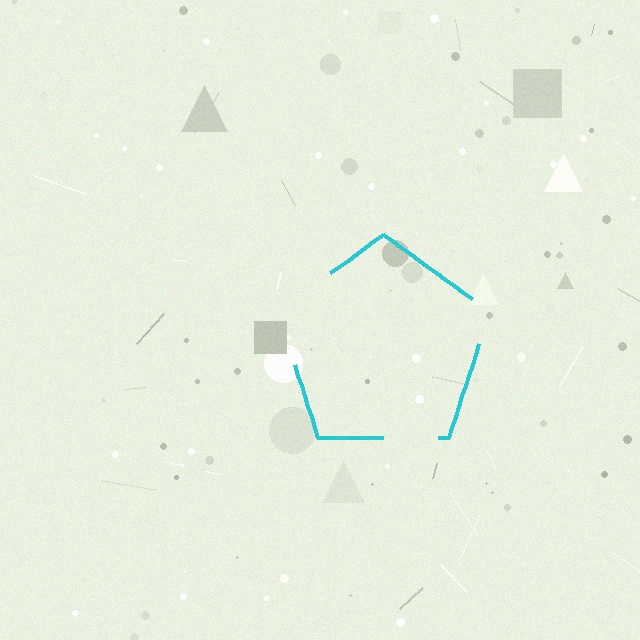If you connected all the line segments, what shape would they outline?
They would outline a pentagon.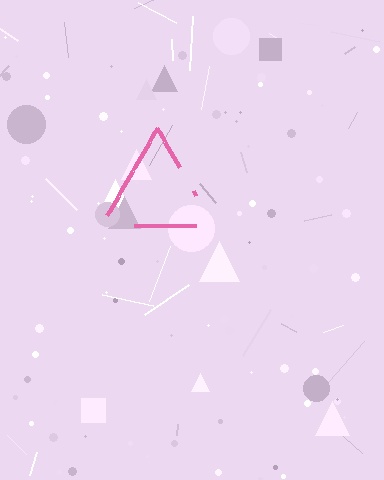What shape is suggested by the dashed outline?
The dashed outline suggests a triangle.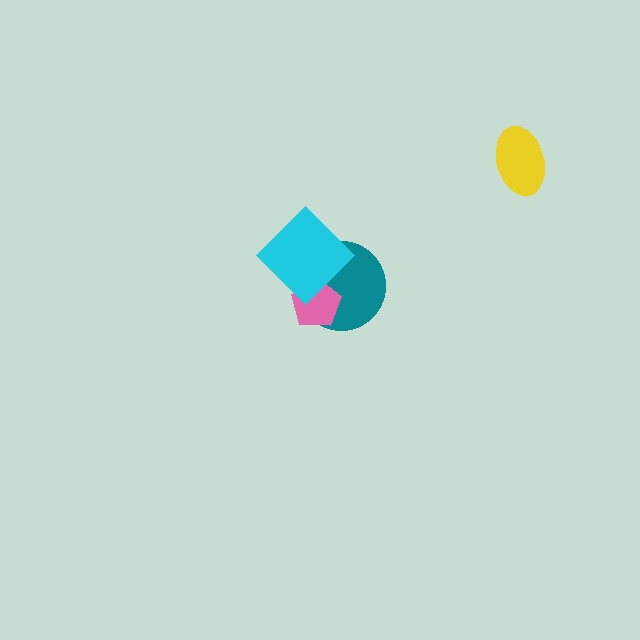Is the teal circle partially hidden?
Yes, it is partially covered by another shape.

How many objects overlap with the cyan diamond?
2 objects overlap with the cyan diamond.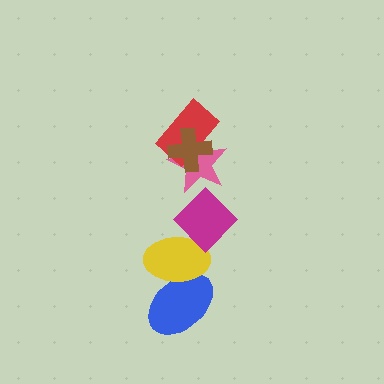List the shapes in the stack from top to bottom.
From top to bottom: the brown cross, the red rectangle, the pink star, the magenta diamond, the yellow ellipse, the blue ellipse.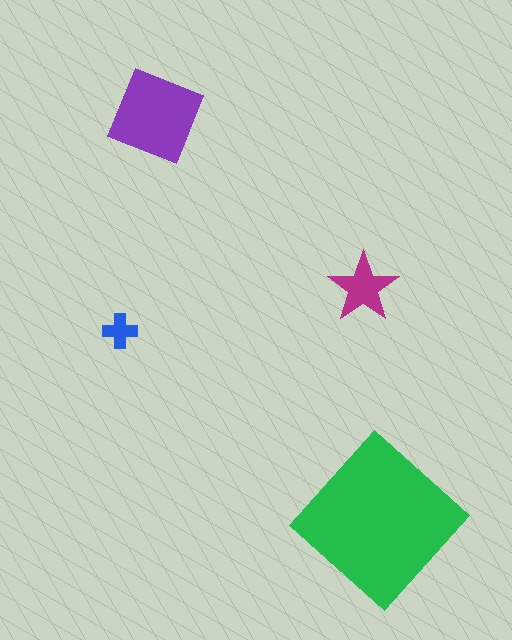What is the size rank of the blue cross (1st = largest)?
4th.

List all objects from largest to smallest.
The green diamond, the purple diamond, the magenta star, the blue cross.